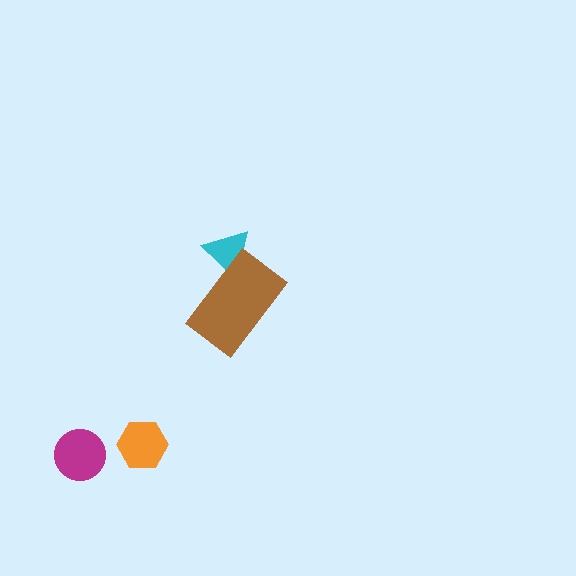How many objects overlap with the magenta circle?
0 objects overlap with the magenta circle.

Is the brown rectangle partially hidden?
No, no other shape covers it.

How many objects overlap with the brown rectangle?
1 object overlaps with the brown rectangle.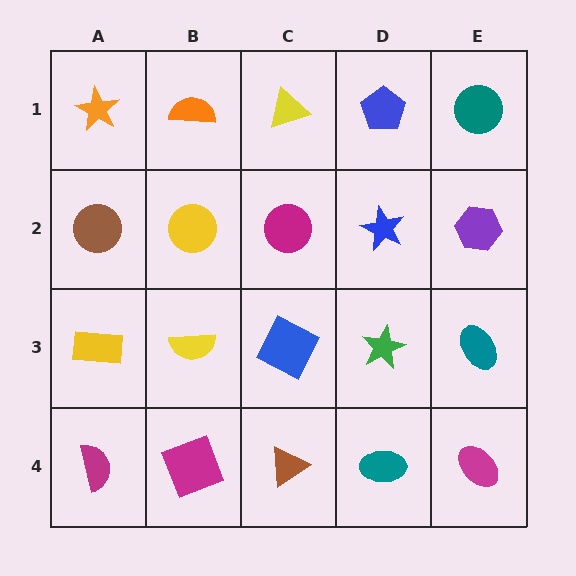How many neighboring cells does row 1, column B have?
3.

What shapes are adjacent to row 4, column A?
A yellow rectangle (row 3, column A), a magenta square (row 4, column B).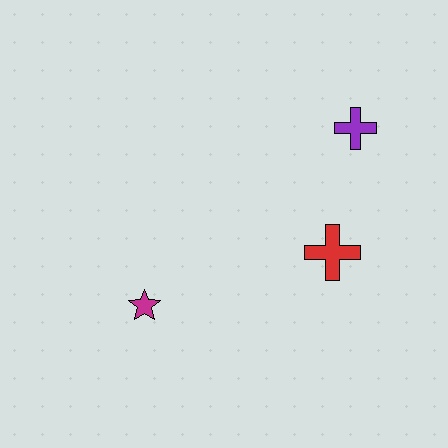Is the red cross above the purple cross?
No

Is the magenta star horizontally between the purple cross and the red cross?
No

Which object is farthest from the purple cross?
The magenta star is farthest from the purple cross.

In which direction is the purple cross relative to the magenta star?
The purple cross is to the right of the magenta star.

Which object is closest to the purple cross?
The red cross is closest to the purple cross.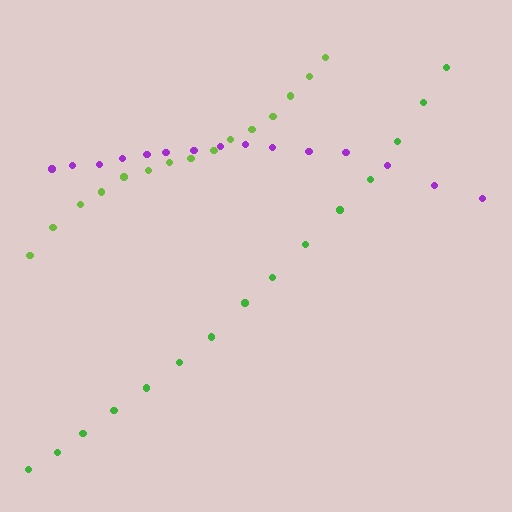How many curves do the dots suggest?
There are 3 distinct paths.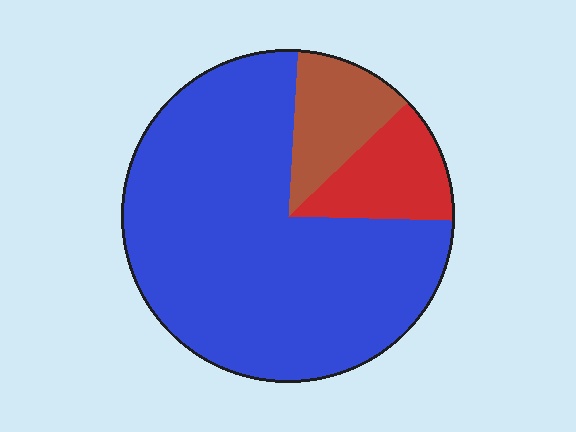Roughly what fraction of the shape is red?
Red takes up less than a quarter of the shape.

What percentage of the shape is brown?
Brown takes up about one eighth (1/8) of the shape.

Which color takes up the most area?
Blue, at roughly 75%.